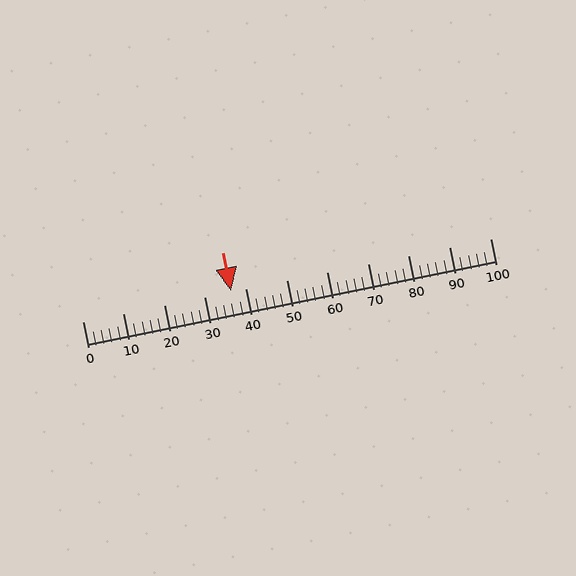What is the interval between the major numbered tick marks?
The major tick marks are spaced 10 units apart.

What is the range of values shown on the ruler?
The ruler shows values from 0 to 100.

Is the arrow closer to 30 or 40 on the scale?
The arrow is closer to 40.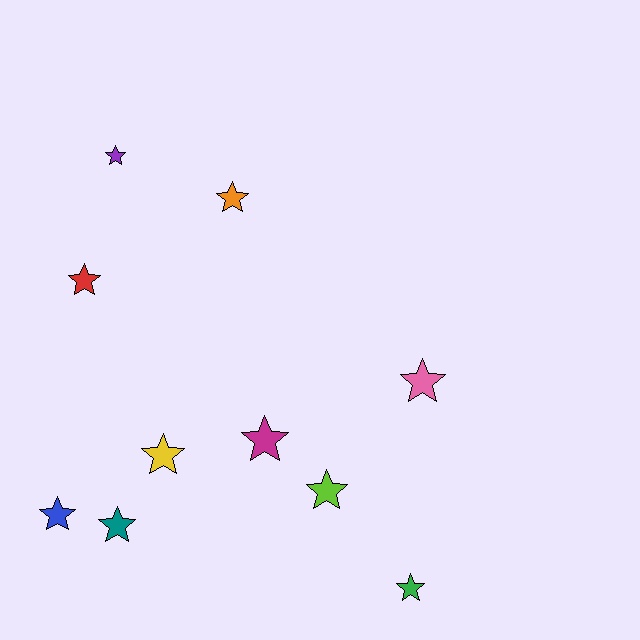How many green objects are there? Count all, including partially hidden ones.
There is 1 green object.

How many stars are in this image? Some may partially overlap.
There are 10 stars.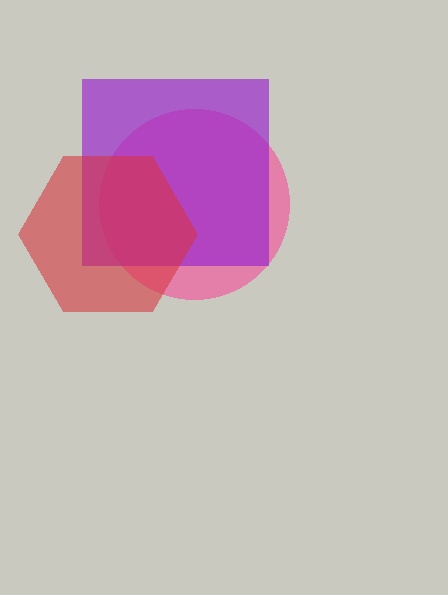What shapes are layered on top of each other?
The layered shapes are: a pink circle, a purple square, a red hexagon.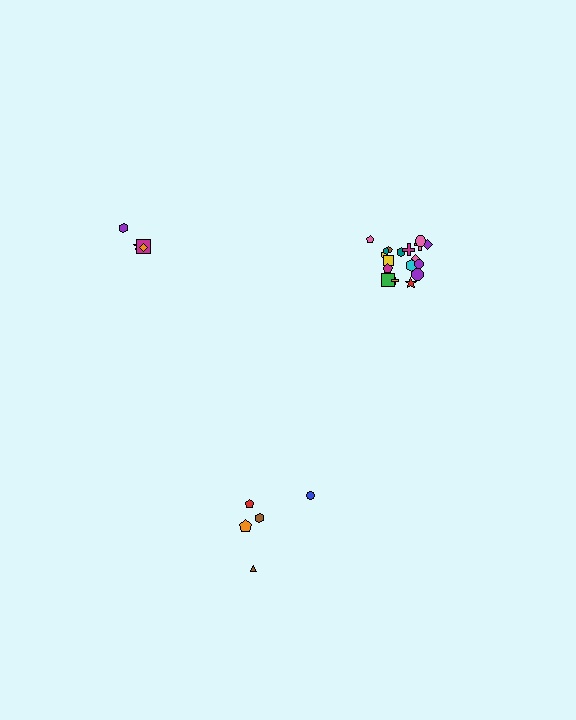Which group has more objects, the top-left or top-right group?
The top-right group.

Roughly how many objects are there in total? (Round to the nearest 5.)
Roughly 25 objects in total.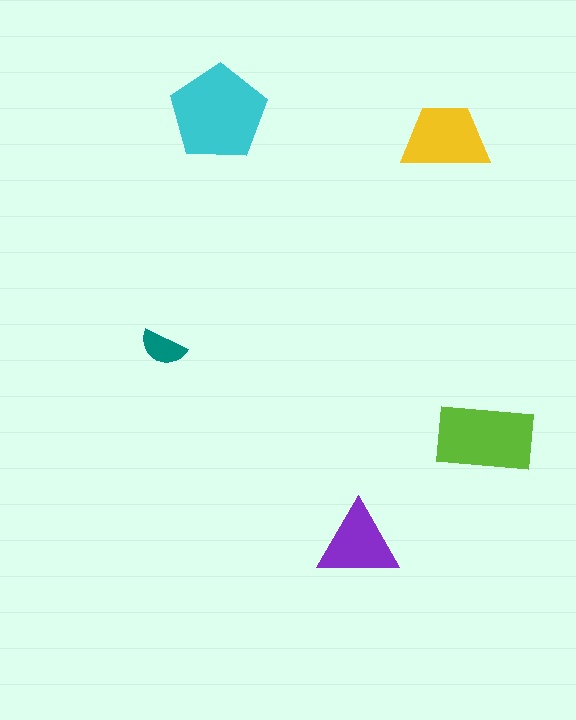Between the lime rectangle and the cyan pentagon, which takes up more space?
The cyan pentagon.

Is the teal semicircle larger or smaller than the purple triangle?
Smaller.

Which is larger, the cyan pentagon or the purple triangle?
The cyan pentagon.